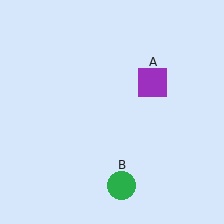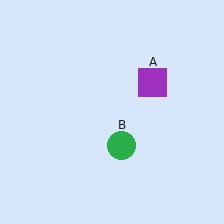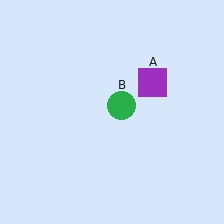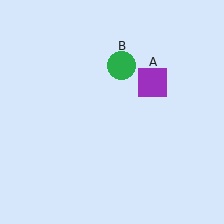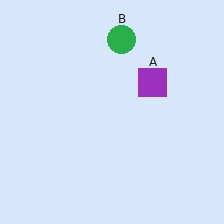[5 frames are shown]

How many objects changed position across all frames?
1 object changed position: green circle (object B).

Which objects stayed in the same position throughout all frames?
Purple square (object A) remained stationary.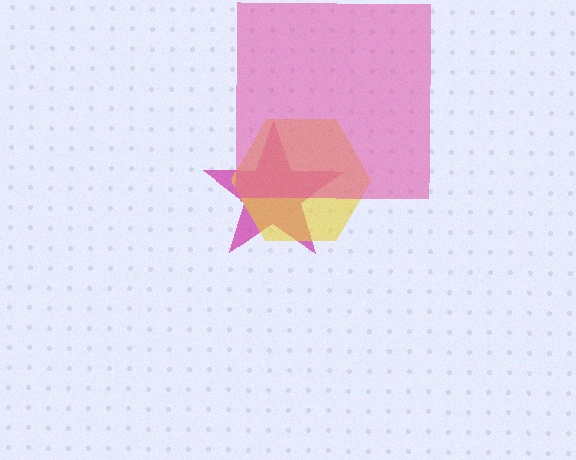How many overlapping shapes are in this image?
There are 3 overlapping shapes in the image.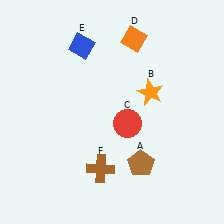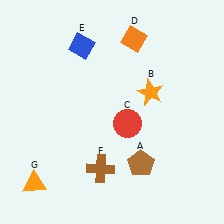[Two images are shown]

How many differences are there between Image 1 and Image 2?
There is 1 difference between the two images.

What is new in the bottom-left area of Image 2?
An orange triangle (G) was added in the bottom-left area of Image 2.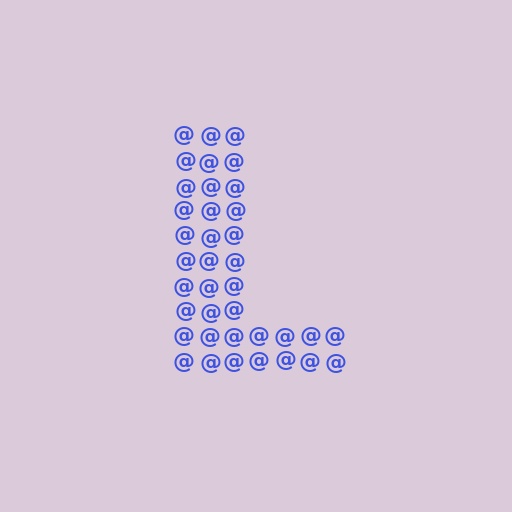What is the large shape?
The large shape is the letter L.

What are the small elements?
The small elements are at signs.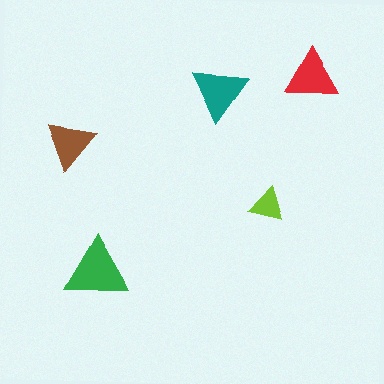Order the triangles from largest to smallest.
the green one, the teal one, the red one, the brown one, the lime one.